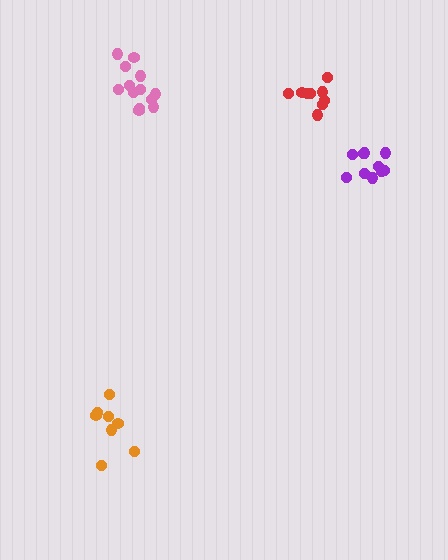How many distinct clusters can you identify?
There are 4 distinct clusters.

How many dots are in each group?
Group 1: 10 dots, Group 2: 8 dots, Group 3: 9 dots, Group 4: 13 dots (40 total).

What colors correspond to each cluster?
The clusters are colored: purple, orange, red, pink.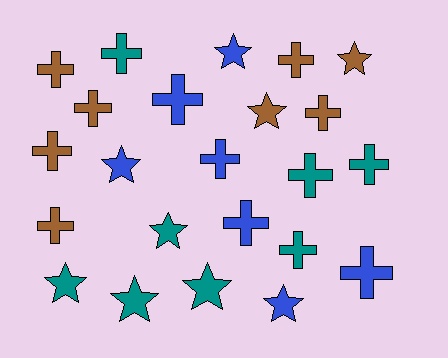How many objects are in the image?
There are 23 objects.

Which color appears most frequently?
Teal, with 8 objects.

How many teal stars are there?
There are 4 teal stars.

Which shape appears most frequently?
Cross, with 14 objects.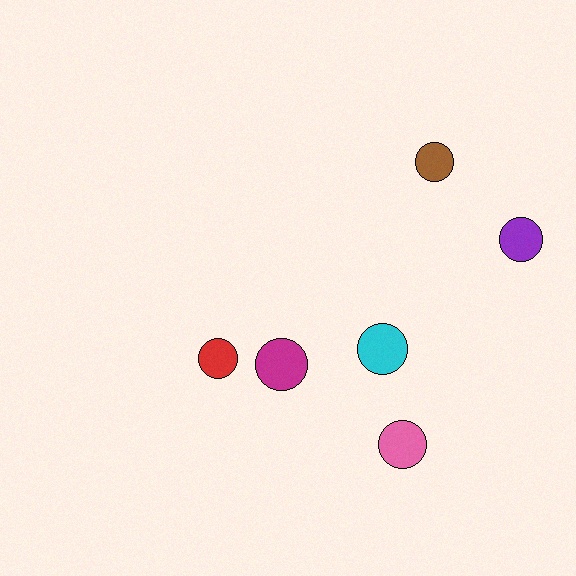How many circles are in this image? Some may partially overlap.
There are 6 circles.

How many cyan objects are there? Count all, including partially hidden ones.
There is 1 cyan object.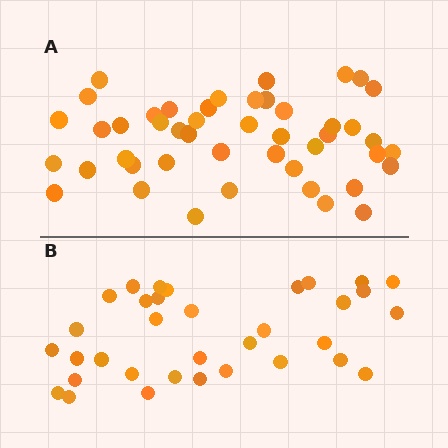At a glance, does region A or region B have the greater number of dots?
Region A (the top region) has more dots.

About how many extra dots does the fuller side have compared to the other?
Region A has roughly 12 or so more dots than region B.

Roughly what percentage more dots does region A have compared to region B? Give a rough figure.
About 35% more.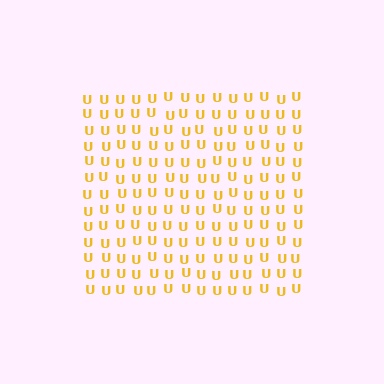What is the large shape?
The large shape is a square.